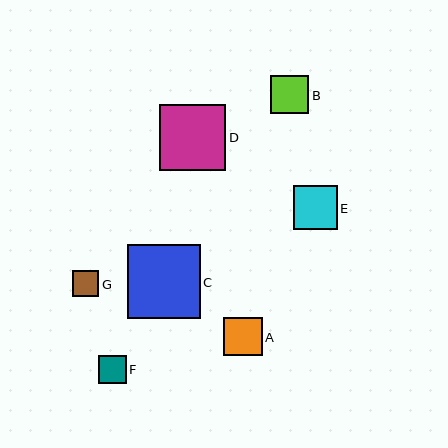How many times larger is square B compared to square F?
Square B is approximately 1.4 times the size of square F.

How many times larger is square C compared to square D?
Square C is approximately 1.1 times the size of square D.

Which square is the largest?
Square C is the largest with a size of approximately 73 pixels.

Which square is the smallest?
Square G is the smallest with a size of approximately 26 pixels.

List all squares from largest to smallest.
From largest to smallest: C, D, E, A, B, F, G.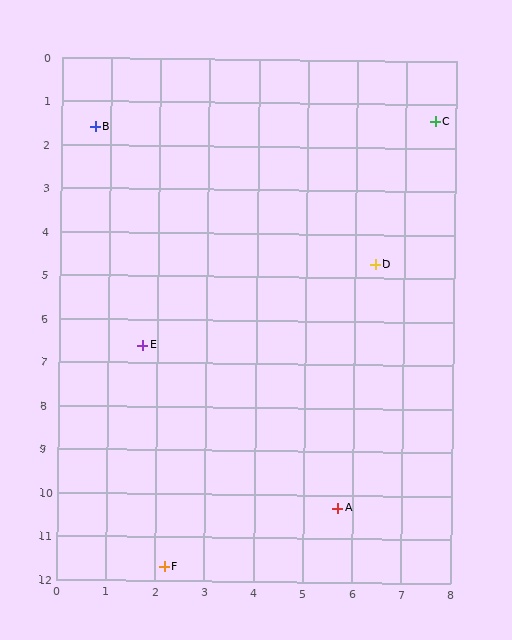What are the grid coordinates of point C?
Point C is at approximately (7.6, 1.4).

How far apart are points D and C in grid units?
Points D and C are about 3.5 grid units apart.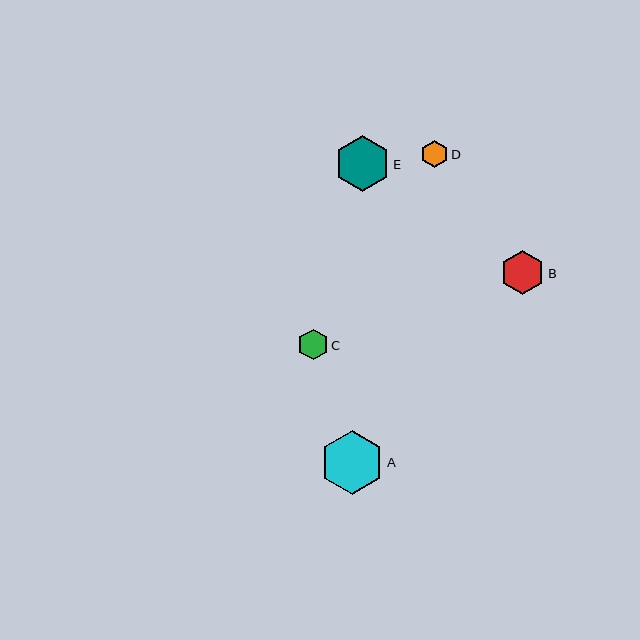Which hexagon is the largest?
Hexagon A is the largest with a size of approximately 64 pixels.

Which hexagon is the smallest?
Hexagon D is the smallest with a size of approximately 27 pixels.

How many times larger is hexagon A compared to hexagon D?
Hexagon A is approximately 2.4 times the size of hexagon D.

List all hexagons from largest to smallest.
From largest to smallest: A, E, B, C, D.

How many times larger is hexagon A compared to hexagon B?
Hexagon A is approximately 1.5 times the size of hexagon B.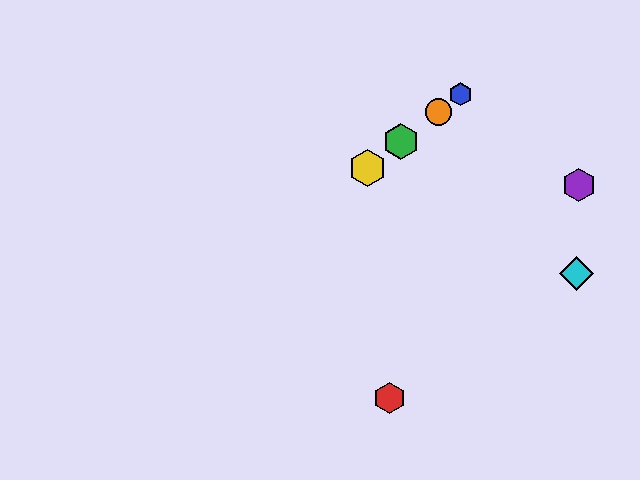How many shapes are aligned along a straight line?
4 shapes (the blue hexagon, the green hexagon, the yellow hexagon, the orange circle) are aligned along a straight line.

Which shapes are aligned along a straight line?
The blue hexagon, the green hexagon, the yellow hexagon, the orange circle are aligned along a straight line.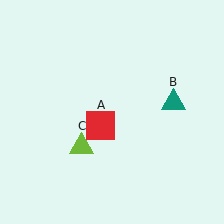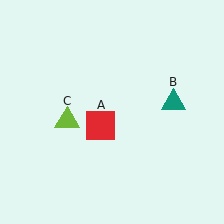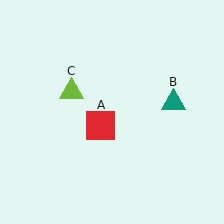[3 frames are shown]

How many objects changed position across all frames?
1 object changed position: lime triangle (object C).